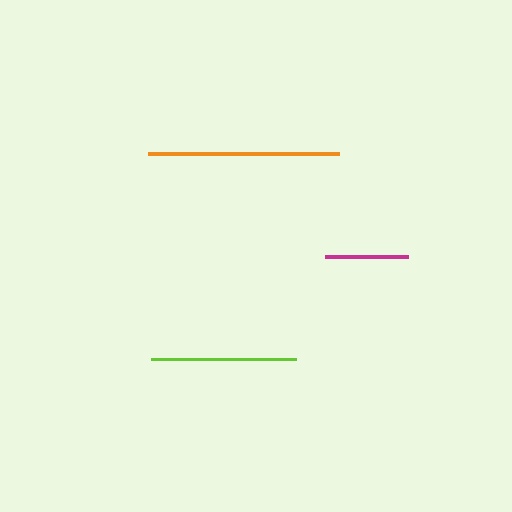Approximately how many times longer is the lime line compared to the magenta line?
The lime line is approximately 1.7 times the length of the magenta line.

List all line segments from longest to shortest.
From longest to shortest: orange, lime, magenta.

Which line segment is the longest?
The orange line is the longest at approximately 191 pixels.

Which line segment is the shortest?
The magenta line is the shortest at approximately 83 pixels.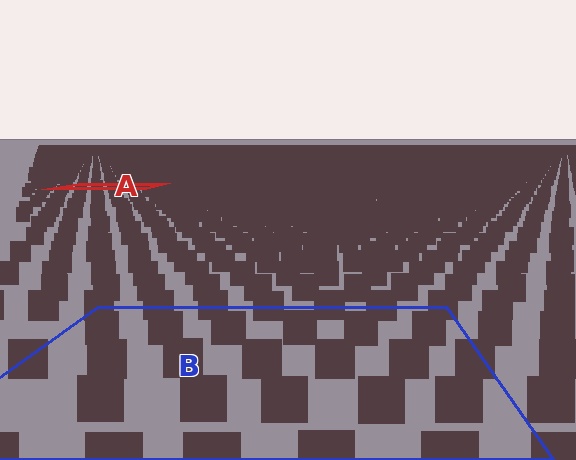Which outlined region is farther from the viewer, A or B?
Region A is farther from the viewer — the texture elements inside it appear smaller and more densely packed.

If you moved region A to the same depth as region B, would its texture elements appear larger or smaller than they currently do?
They would appear larger. At a closer depth, the same texture elements are projected at a bigger on-screen size.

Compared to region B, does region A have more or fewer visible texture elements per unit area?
Region A has more texture elements per unit area — they are packed more densely because it is farther away.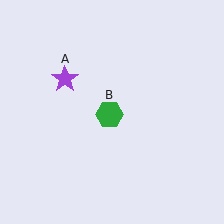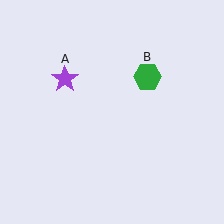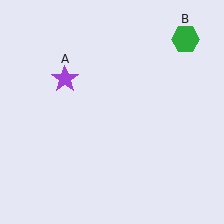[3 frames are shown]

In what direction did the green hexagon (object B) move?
The green hexagon (object B) moved up and to the right.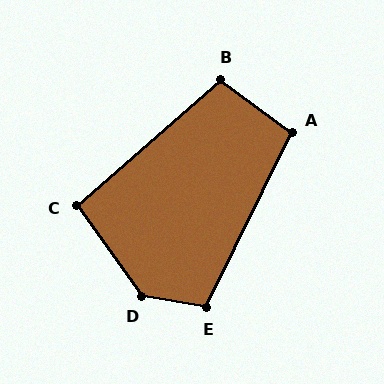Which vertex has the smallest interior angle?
C, at approximately 96 degrees.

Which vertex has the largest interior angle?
D, at approximately 135 degrees.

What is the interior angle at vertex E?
Approximately 107 degrees (obtuse).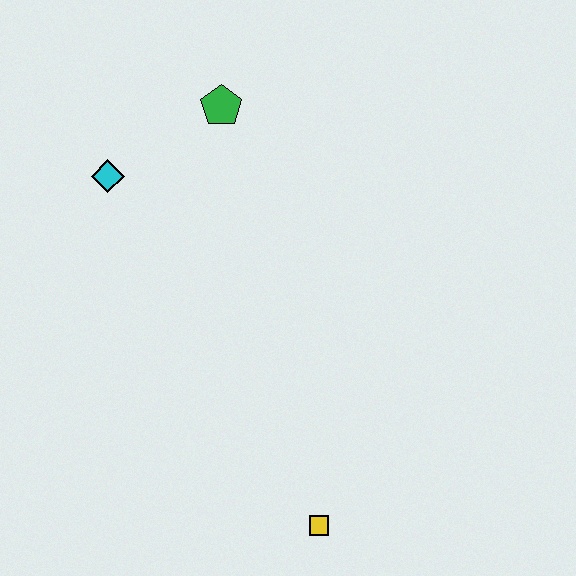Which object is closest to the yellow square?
The cyan diamond is closest to the yellow square.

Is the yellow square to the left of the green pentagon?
No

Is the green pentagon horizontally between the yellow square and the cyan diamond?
Yes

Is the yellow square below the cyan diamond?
Yes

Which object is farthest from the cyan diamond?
The yellow square is farthest from the cyan diamond.